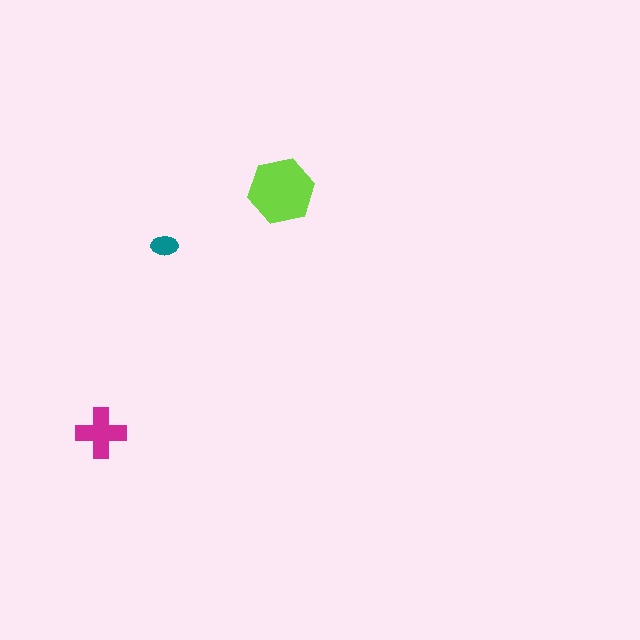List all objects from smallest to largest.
The teal ellipse, the magenta cross, the lime hexagon.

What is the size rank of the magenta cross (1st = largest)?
2nd.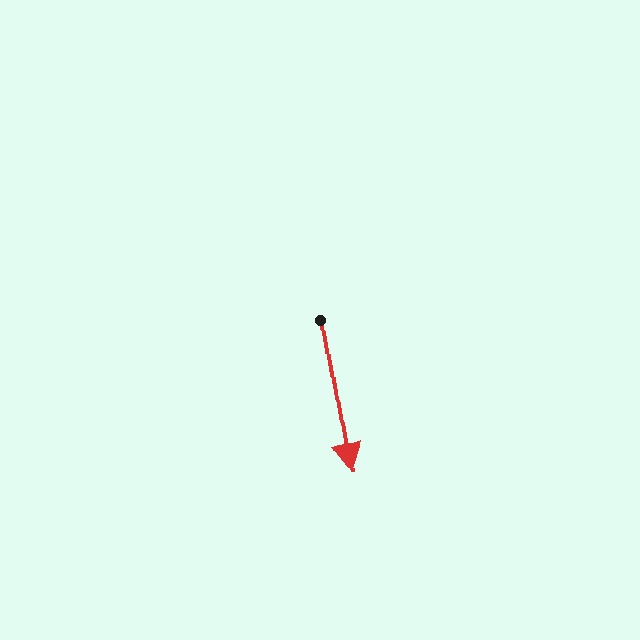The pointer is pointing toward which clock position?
Roughly 6 o'clock.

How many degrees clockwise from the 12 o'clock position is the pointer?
Approximately 171 degrees.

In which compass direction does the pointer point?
South.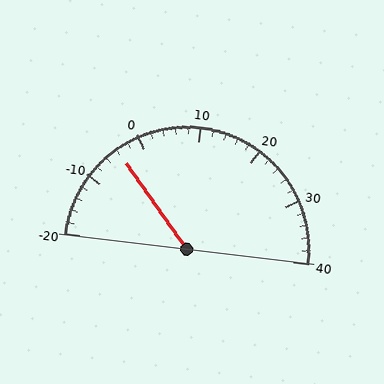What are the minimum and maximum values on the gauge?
The gauge ranges from -20 to 40.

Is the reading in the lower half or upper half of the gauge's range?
The reading is in the lower half of the range (-20 to 40).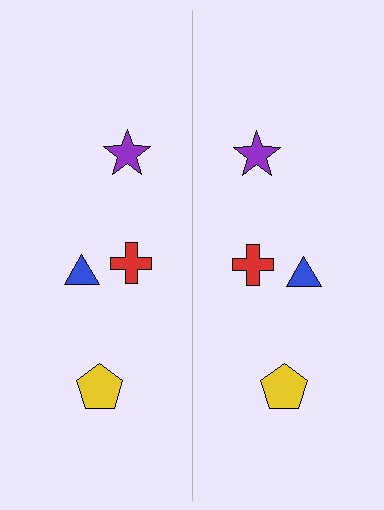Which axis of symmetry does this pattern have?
The pattern has a vertical axis of symmetry running through the center of the image.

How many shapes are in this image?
There are 8 shapes in this image.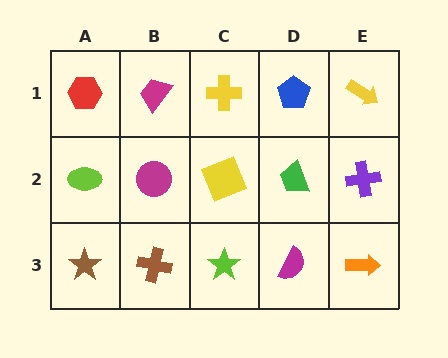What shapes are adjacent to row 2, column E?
A yellow arrow (row 1, column E), an orange arrow (row 3, column E), a green trapezoid (row 2, column D).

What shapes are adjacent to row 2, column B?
A magenta trapezoid (row 1, column B), a brown cross (row 3, column B), a lime ellipse (row 2, column A), a yellow square (row 2, column C).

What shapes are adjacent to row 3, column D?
A green trapezoid (row 2, column D), a lime star (row 3, column C), an orange arrow (row 3, column E).